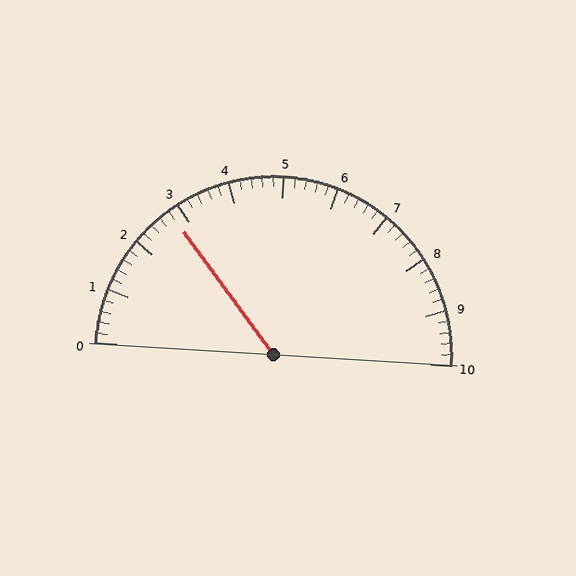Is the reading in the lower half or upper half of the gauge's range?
The reading is in the lower half of the range (0 to 10).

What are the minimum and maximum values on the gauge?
The gauge ranges from 0 to 10.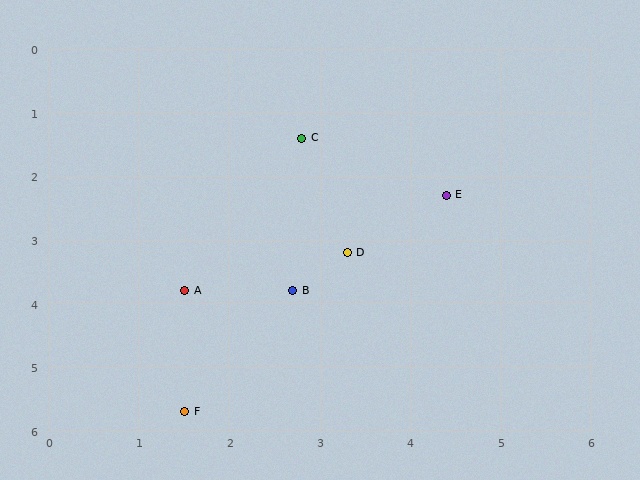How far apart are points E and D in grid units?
Points E and D are about 1.4 grid units apart.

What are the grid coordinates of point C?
Point C is at approximately (2.8, 1.4).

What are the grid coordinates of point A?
Point A is at approximately (1.5, 3.8).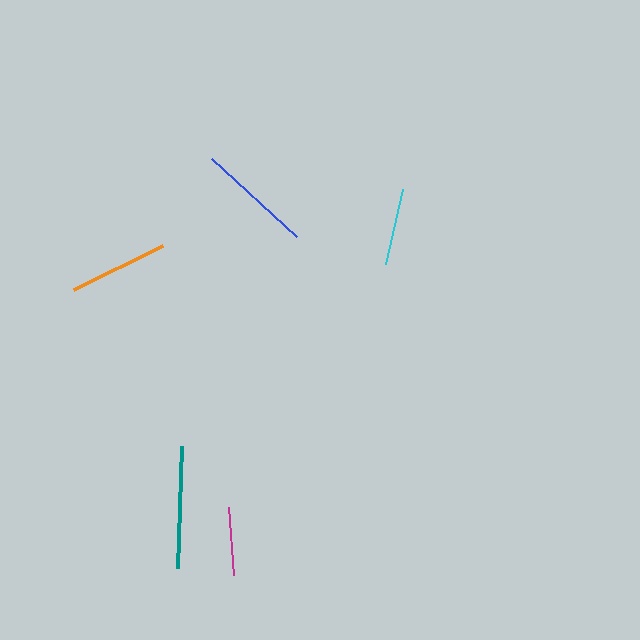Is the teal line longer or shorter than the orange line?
The teal line is longer than the orange line.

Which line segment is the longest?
The teal line is the longest at approximately 122 pixels.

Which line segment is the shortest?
The magenta line is the shortest at approximately 68 pixels.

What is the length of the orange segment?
The orange segment is approximately 99 pixels long.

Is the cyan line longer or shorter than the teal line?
The teal line is longer than the cyan line.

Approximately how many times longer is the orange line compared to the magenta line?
The orange line is approximately 1.5 times the length of the magenta line.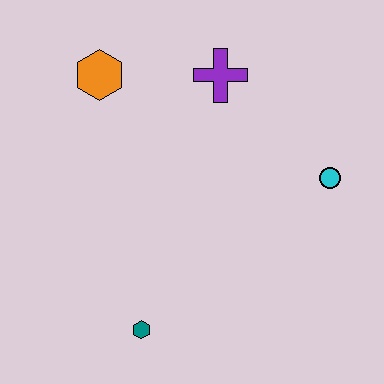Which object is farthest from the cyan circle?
The orange hexagon is farthest from the cyan circle.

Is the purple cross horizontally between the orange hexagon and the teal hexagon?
No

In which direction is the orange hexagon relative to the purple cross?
The orange hexagon is to the left of the purple cross.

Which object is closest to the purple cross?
The orange hexagon is closest to the purple cross.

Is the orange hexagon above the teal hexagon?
Yes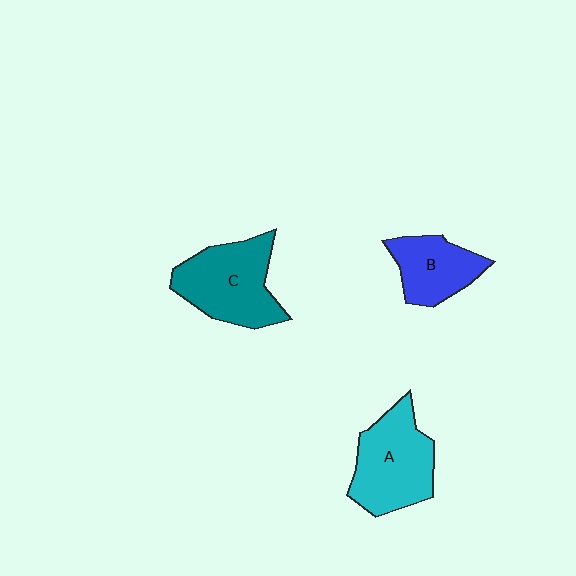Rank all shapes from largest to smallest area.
From largest to smallest: C (teal), A (cyan), B (blue).